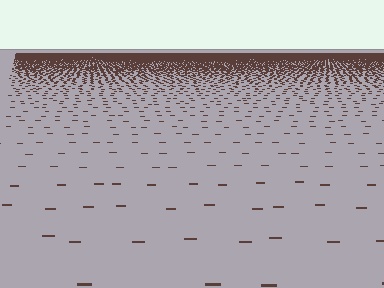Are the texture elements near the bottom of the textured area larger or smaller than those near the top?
Larger. Near the bottom, elements are closer to the viewer and appear at a bigger on-screen size.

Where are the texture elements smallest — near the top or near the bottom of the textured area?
Near the top.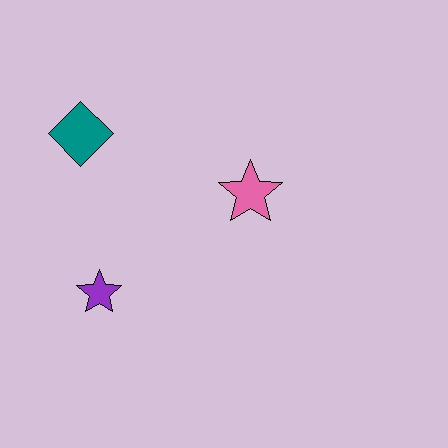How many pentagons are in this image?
There are no pentagons.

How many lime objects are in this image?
There are no lime objects.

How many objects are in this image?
There are 3 objects.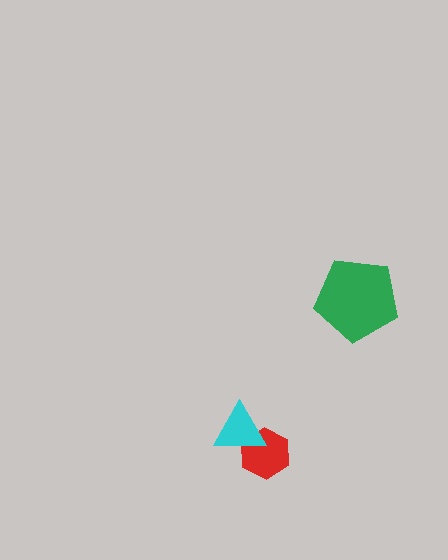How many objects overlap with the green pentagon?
0 objects overlap with the green pentagon.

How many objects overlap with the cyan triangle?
1 object overlaps with the cyan triangle.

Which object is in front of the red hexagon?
The cyan triangle is in front of the red hexagon.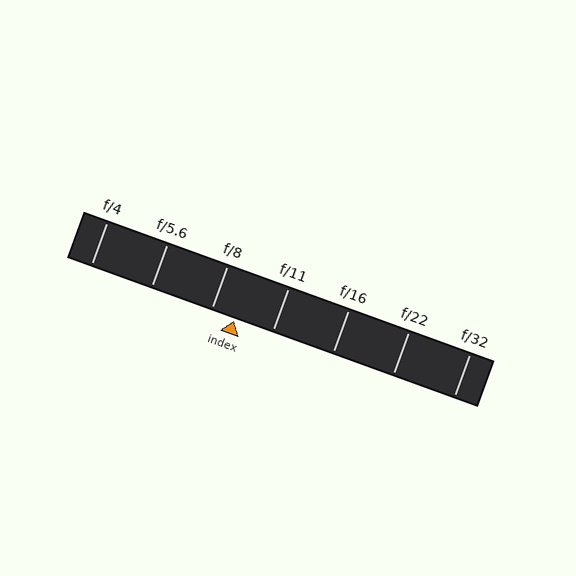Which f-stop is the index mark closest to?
The index mark is closest to f/8.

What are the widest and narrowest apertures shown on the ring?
The widest aperture shown is f/4 and the narrowest is f/32.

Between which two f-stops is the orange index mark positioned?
The index mark is between f/8 and f/11.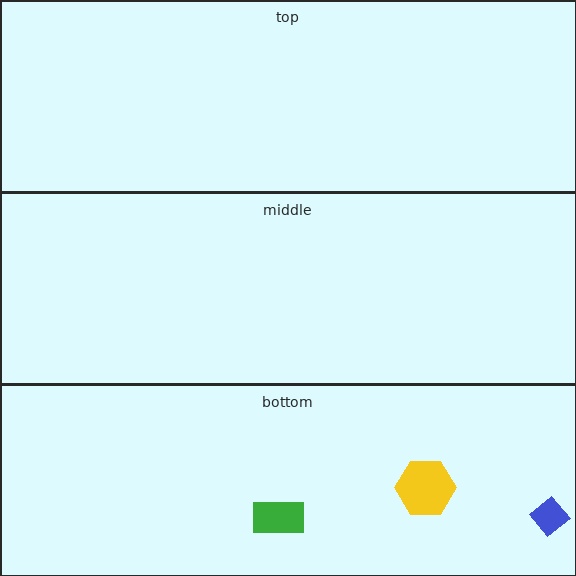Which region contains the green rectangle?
The bottom region.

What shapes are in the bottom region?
The yellow hexagon, the green rectangle, the blue diamond.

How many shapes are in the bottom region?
3.